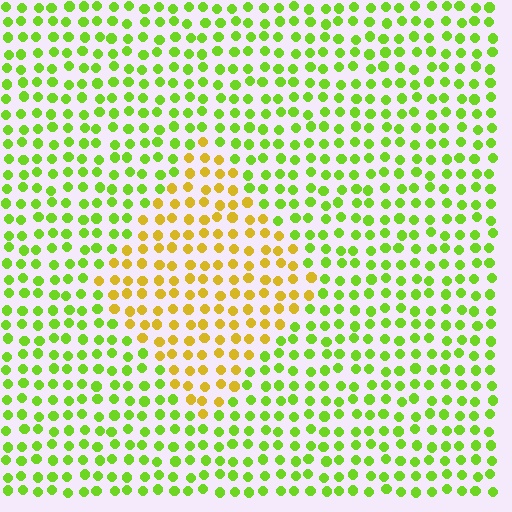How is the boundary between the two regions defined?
The boundary is defined purely by a slight shift in hue (about 46 degrees). Spacing, size, and orientation are identical on both sides.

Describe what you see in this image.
The image is filled with small lime elements in a uniform arrangement. A diamond-shaped region is visible where the elements are tinted to a slightly different hue, forming a subtle color boundary.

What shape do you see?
I see a diamond.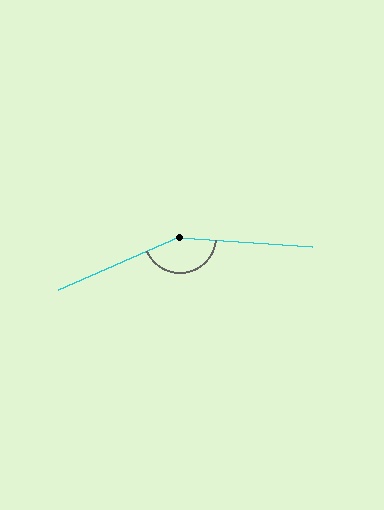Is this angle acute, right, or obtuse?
It is obtuse.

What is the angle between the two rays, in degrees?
Approximately 152 degrees.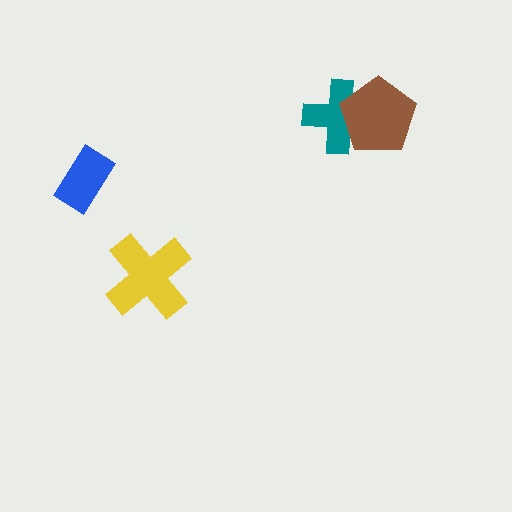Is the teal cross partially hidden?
Yes, it is partially covered by another shape.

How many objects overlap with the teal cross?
1 object overlaps with the teal cross.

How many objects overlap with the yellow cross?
0 objects overlap with the yellow cross.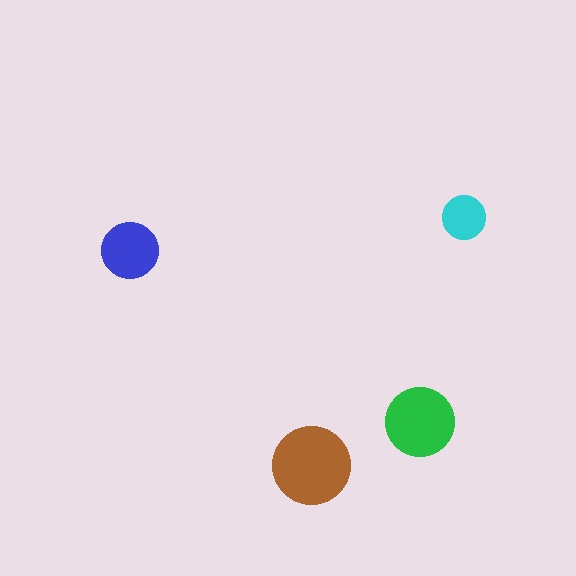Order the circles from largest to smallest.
the brown one, the green one, the blue one, the cyan one.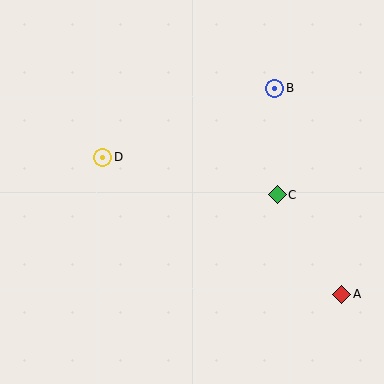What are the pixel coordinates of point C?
Point C is at (277, 195).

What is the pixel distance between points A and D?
The distance between A and D is 275 pixels.